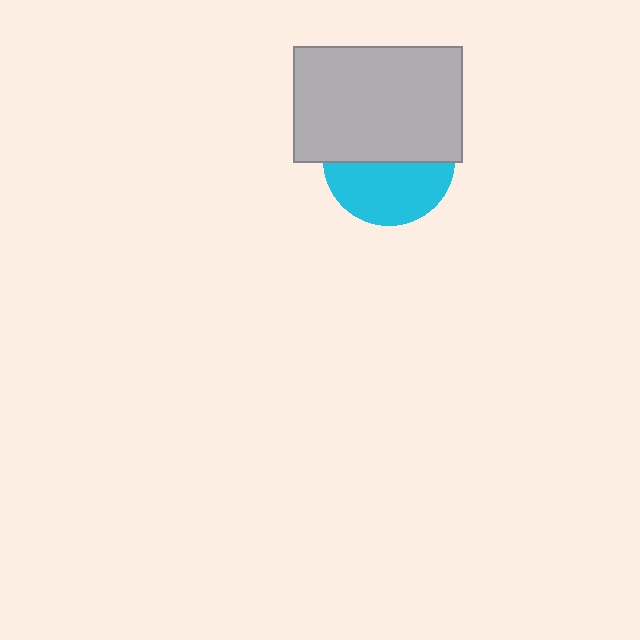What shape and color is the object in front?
The object in front is a light gray rectangle.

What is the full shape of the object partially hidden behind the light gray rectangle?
The partially hidden object is a cyan circle.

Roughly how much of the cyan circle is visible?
About half of it is visible (roughly 47%).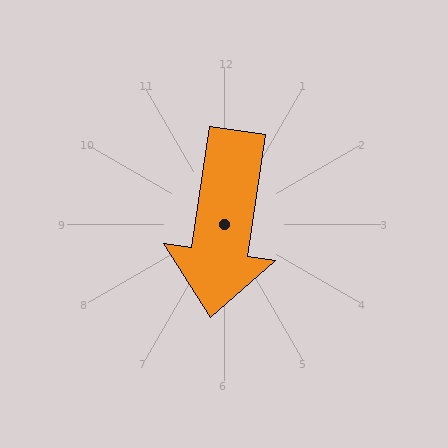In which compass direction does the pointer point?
South.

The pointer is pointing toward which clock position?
Roughly 6 o'clock.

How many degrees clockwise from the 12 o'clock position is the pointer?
Approximately 188 degrees.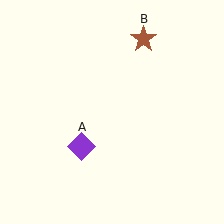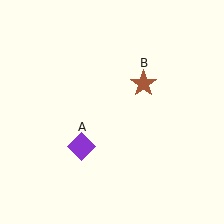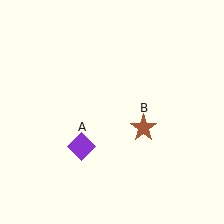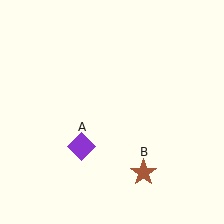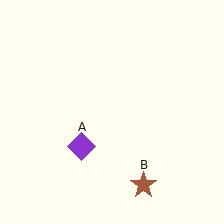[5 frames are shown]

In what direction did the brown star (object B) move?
The brown star (object B) moved down.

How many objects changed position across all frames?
1 object changed position: brown star (object B).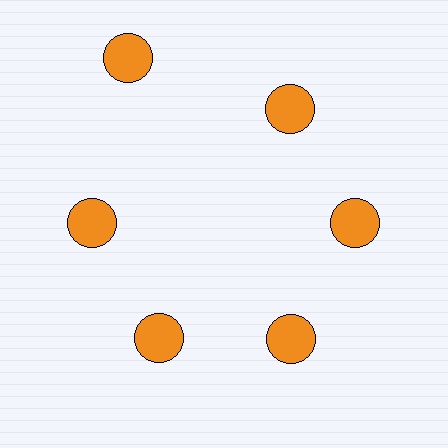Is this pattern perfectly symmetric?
No. The 6 orange circles are arranged in a ring, but one element near the 11 o'clock position is pushed outward from the center, breaking the 6-fold rotational symmetry.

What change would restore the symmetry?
The symmetry would be restored by moving it inward, back onto the ring so that all 6 circles sit at equal angles and equal distance from the center.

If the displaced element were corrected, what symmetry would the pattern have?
It would have 6-fold rotational symmetry — the pattern would map onto itself every 60 degrees.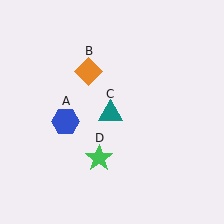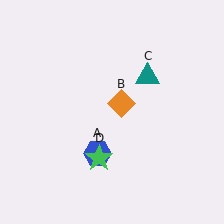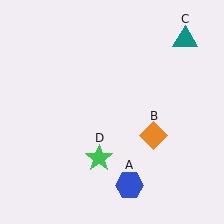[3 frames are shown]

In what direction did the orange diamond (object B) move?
The orange diamond (object B) moved down and to the right.